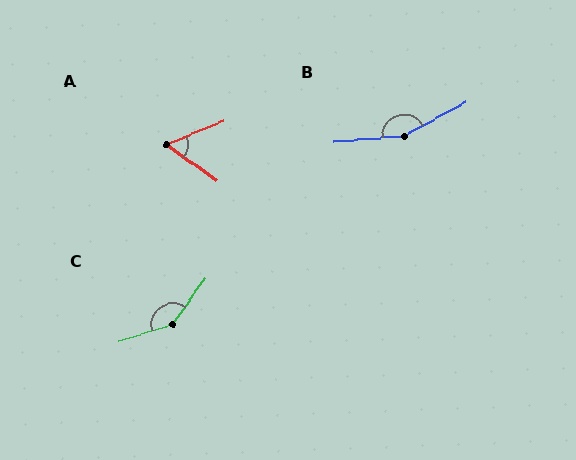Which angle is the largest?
B, at approximately 157 degrees.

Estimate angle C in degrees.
Approximately 143 degrees.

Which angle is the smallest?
A, at approximately 58 degrees.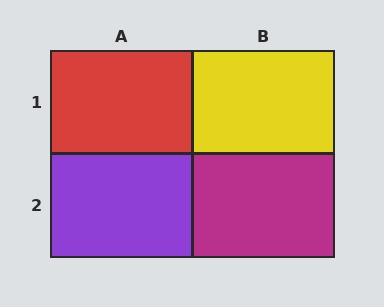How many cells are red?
1 cell is red.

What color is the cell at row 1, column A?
Red.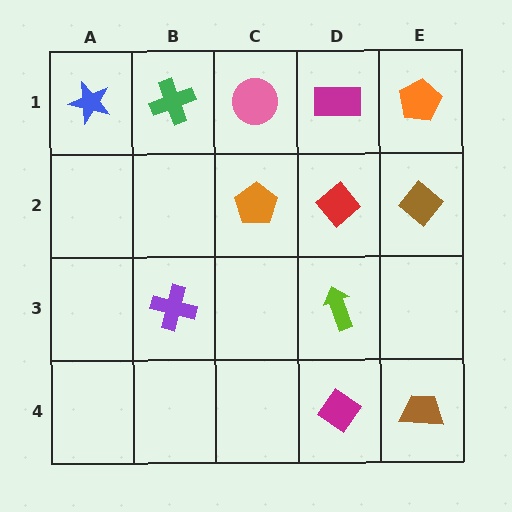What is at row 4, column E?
A brown trapezoid.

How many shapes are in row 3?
2 shapes.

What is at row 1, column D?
A magenta rectangle.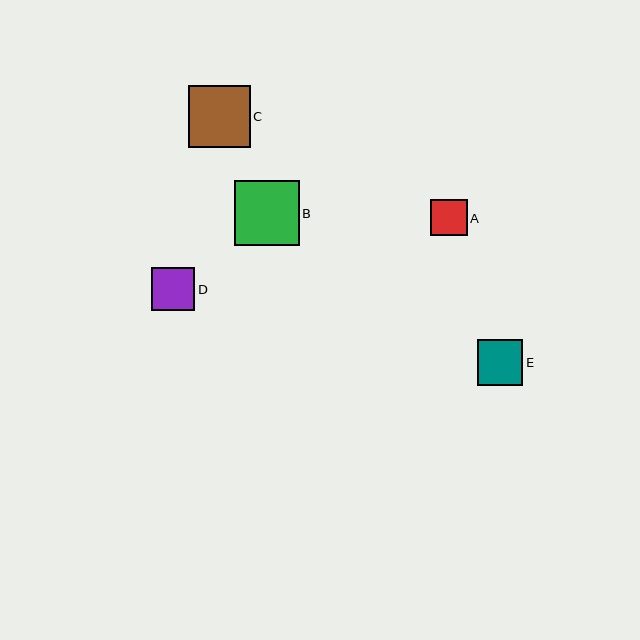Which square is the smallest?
Square A is the smallest with a size of approximately 37 pixels.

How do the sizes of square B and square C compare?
Square B and square C are approximately the same size.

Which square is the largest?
Square B is the largest with a size of approximately 65 pixels.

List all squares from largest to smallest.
From largest to smallest: B, C, E, D, A.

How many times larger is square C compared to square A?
Square C is approximately 1.7 times the size of square A.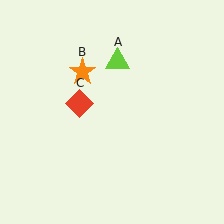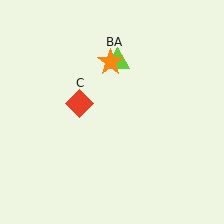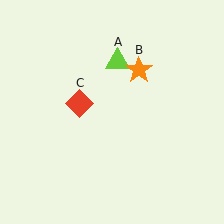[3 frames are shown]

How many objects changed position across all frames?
1 object changed position: orange star (object B).